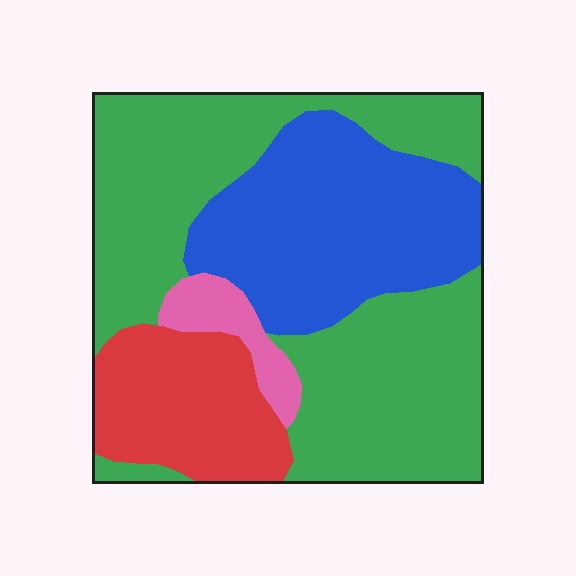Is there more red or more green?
Green.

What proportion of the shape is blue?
Blue takes up about one quarter (1/4) of the shape.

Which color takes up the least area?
Pink, at roughly 5%.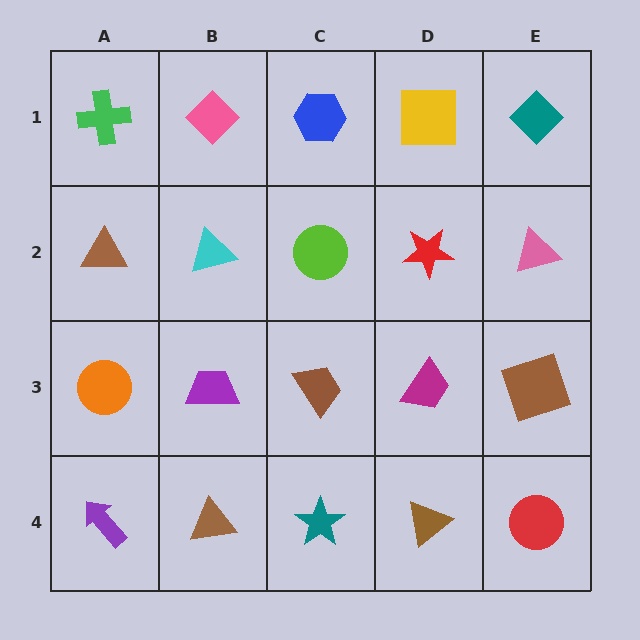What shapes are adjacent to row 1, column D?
A red star (row 2, column D), a blue hexagon (row 1, column C), a teal diamond (row 1, column E).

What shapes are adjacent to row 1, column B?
A cyan triangle (row 2, column B), a green cross (row 1, column A), a blue hexagon (row 1, column C).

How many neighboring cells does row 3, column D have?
4.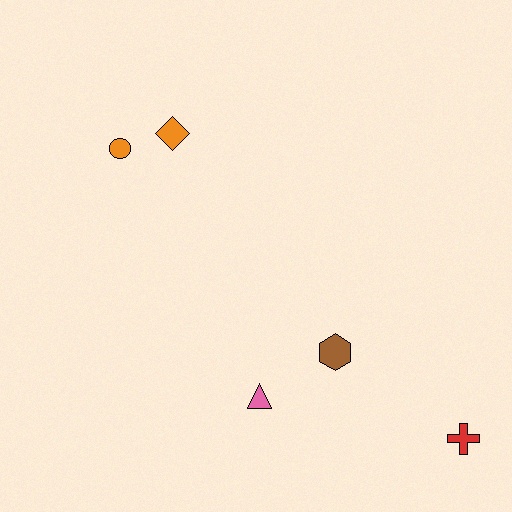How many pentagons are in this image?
There are no pentagons.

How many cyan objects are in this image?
There are no cyan objects.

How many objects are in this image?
There are 5 objects.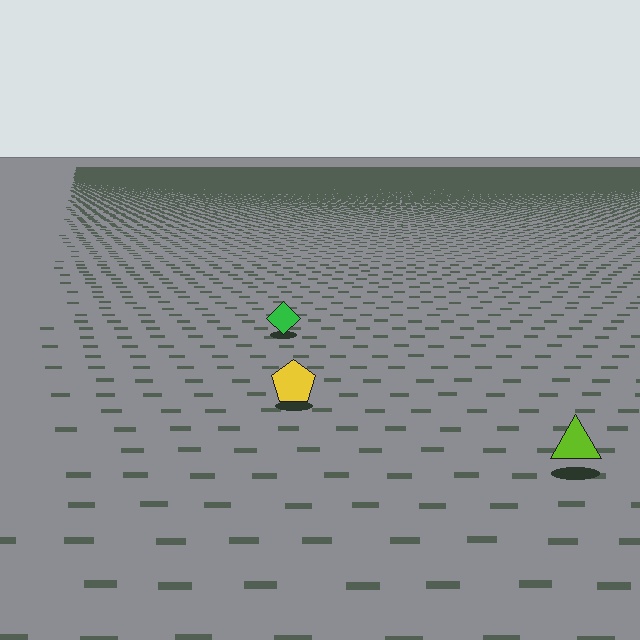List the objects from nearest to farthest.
From nearest to farthest: the lime triangle, the yellow pentagon, the green diamond.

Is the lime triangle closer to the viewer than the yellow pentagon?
Yes. The lime triangle is closer — you can tell from the texture gradient: the ground texture is coarser near it.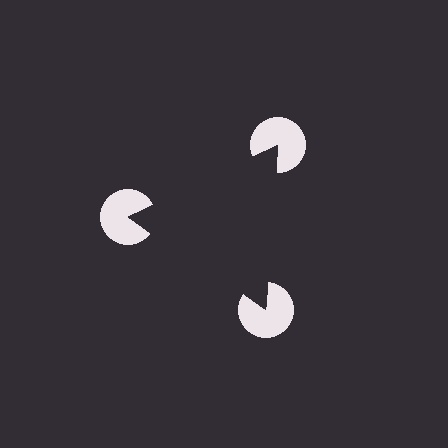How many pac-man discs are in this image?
There are 3 — one at each vertex of the illusory triangle.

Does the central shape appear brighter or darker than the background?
It typically appears slightly darker than the background, even though no actual brightness change is drawn.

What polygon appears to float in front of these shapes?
An illusory triangle — its edges are inferred from the aligned wedge cuts in the pac-man discs, not physically drawn.